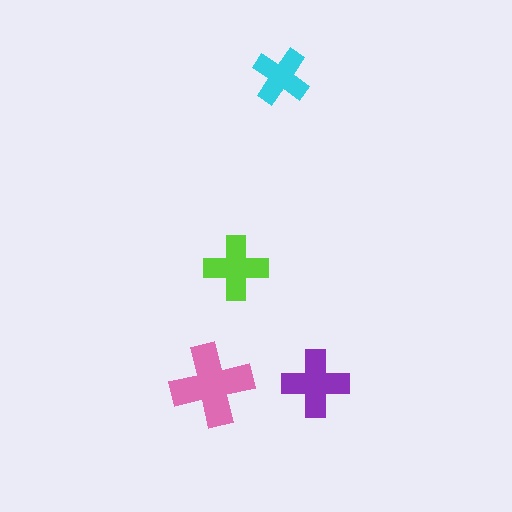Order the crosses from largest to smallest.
the pink one, the purple one, the lime one, the cyan one.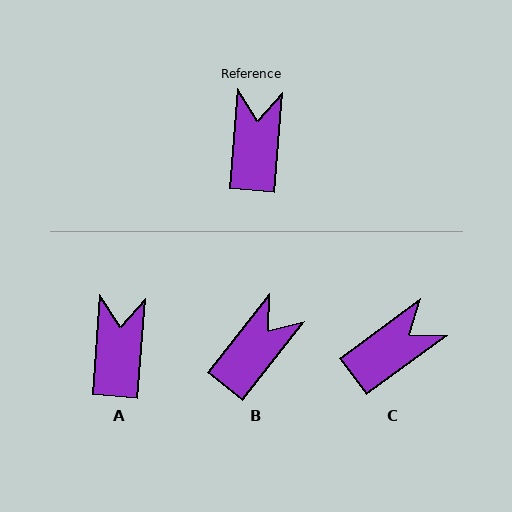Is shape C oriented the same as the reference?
No, it is off by about 49 degrees.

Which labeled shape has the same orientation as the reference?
A.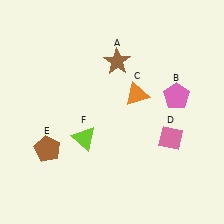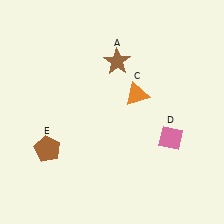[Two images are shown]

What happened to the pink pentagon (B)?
The pink pentagon (B) was removed in Image 2. It was in the top-right area of Image 1.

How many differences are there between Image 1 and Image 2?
There are 2 differences between the two images.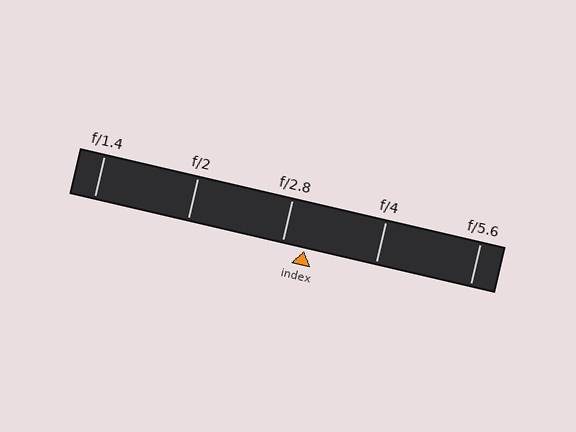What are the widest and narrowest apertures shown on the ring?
The widest aperture shown is f/1.4 and the narrowest is f/5.6.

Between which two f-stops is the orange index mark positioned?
The index mark is between f/2.8 and f/4.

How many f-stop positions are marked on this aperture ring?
There are 5 f-stop positions marked.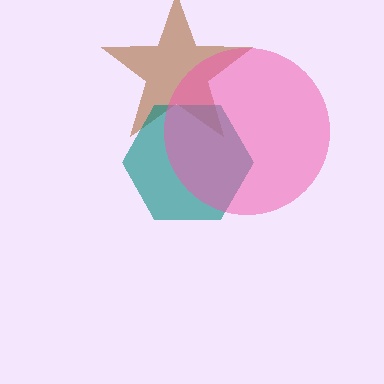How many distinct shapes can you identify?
There are 3 distinct shapes: a brown star, a teal hexagon, a pink circle.